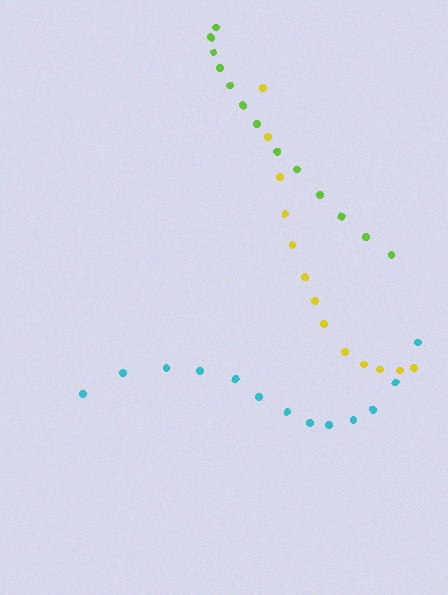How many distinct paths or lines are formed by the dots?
There are 3 distinct paths.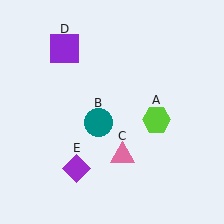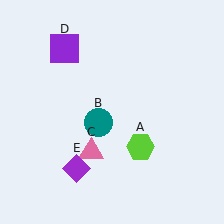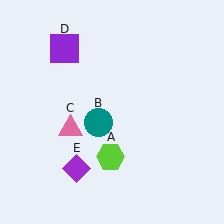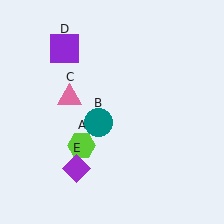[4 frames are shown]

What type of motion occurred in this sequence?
The lime hexagon (object A), pink triangle (object C) rotated clockwise around the center of the scene.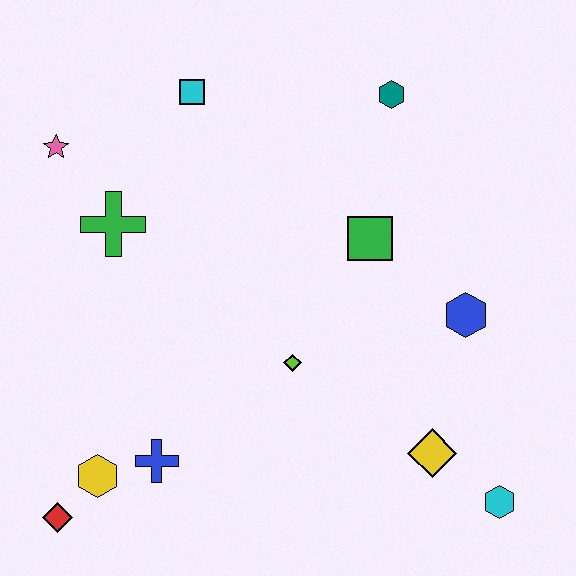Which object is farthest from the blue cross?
The teal hexagon is farthest from the blue cross.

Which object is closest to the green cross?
The pink star is closest to the green cross.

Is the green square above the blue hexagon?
Yes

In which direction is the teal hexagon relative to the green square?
The teal hexagon is above the green square.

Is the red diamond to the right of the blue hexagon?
No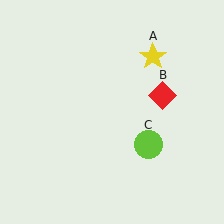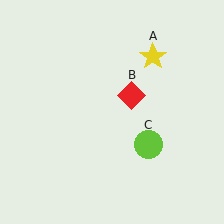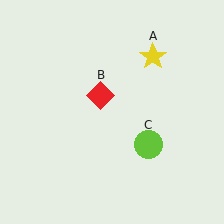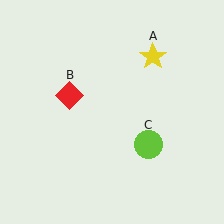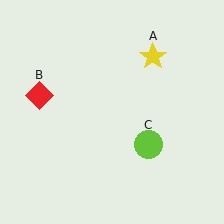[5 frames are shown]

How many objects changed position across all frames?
1 object changed position: red diamond (object B).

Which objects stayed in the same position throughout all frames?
Yellow star (object A) and lime circle (object C) remained stationary.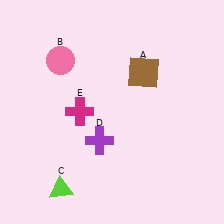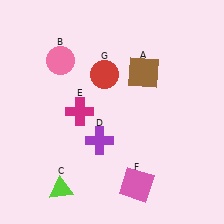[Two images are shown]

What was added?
A pink square (F), a red circle (G) were added in Image 2.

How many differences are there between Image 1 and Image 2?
There are 2 differences between the two images.